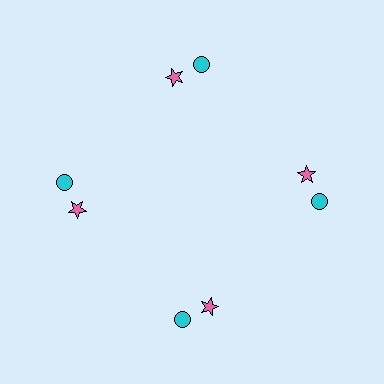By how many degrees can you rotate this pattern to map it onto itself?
The pattern maps onto itself every 90 degrees of rotation.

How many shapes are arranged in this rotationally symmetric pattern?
There are 8 shapes, arranged in 4 groups of 2.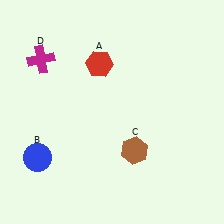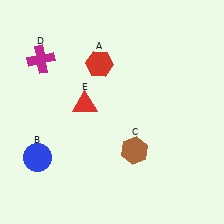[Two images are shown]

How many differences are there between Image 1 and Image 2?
There is 1 difference between the two images.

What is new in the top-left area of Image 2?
A red triangle (E) was added in the top-left area of Image 2.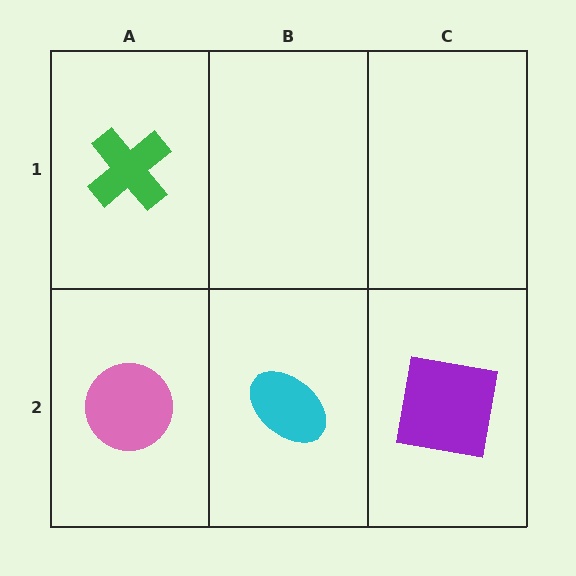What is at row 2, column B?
A cyan ellipse.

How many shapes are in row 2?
3 shapes.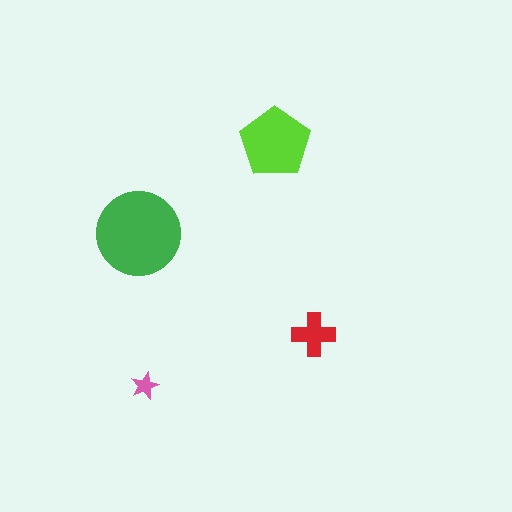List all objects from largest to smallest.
The green circle, the lime pentagon, the red cross, the pink star.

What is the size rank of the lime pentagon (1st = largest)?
2nd.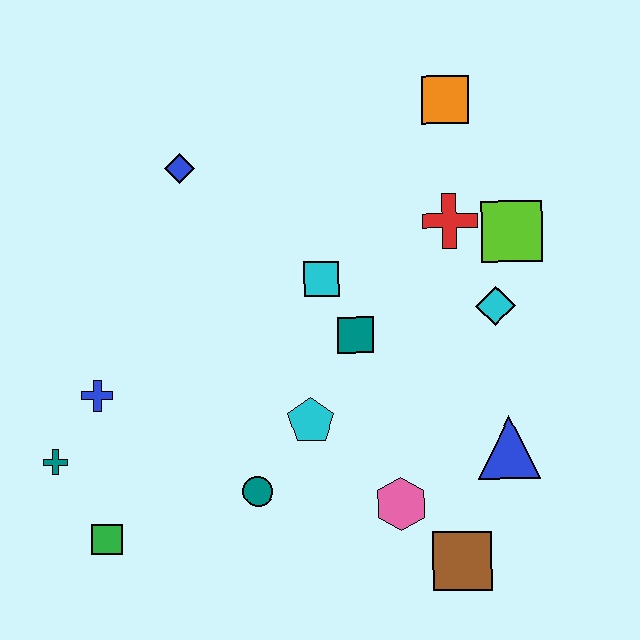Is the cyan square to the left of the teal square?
Yes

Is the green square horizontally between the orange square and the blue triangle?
No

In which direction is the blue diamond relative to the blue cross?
The blue diamond is above the blue cross.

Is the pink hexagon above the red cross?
No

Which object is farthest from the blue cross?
The orange square is farthest from the blue cross.